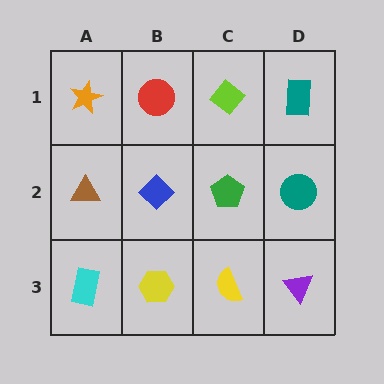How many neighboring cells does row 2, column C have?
4.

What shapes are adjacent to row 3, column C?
A green pentagon (row 2, column C), a yellow hexagon (row 3, column B), a purple triangle (row 3, column D).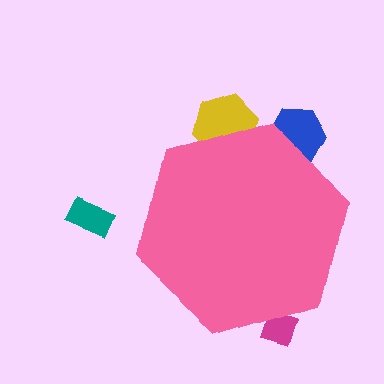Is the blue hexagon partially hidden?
Yes, the blue hexagon is partially hidden behind the pink hexagon.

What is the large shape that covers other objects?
A pink hexagon.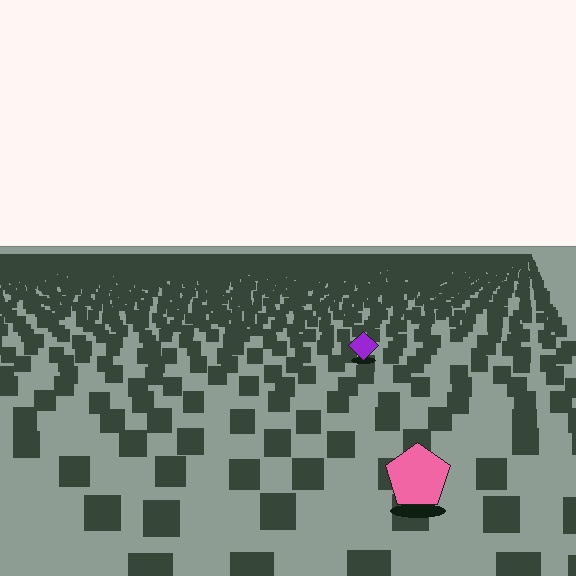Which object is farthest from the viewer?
The purple diamond is farthest from the viewer. It appears smaller and the ground texture around it is denser.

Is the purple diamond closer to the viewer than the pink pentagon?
No. The pink pentagon is closer — you can tell from the texture gradient: the ground texture is coarser near it.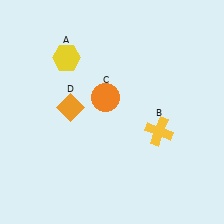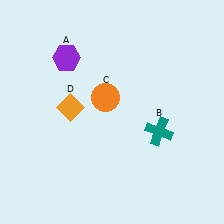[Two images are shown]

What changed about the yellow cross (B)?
In Image 1, B is yellow. In Image 2, it changed to teal.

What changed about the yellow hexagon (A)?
In Image 1, A is yellow. In Image 2, it changed to purple.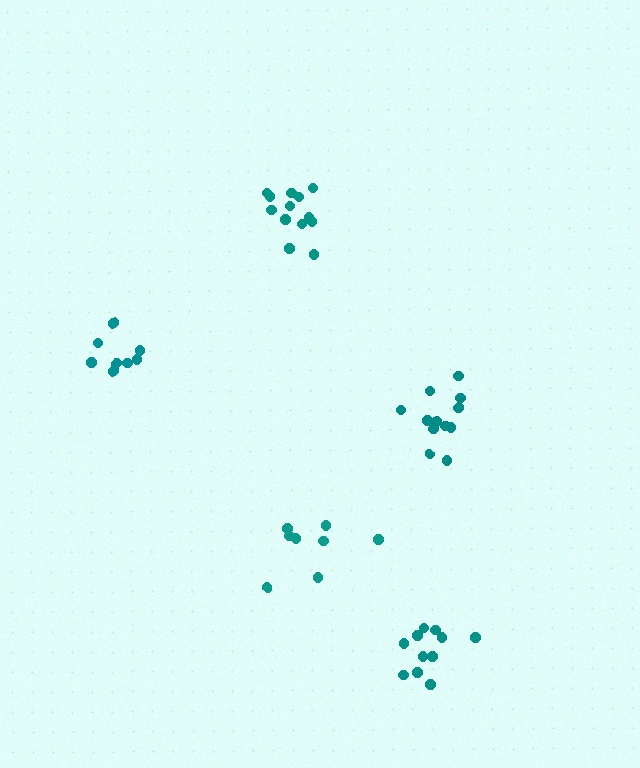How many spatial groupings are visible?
There are 5 spatial groupings.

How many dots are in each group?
Group 1: 14 dots, Group 2: 8 dots, Group 3: 8 dots, Group 4: 11 dots, Group 5: 14 dots (55 total).